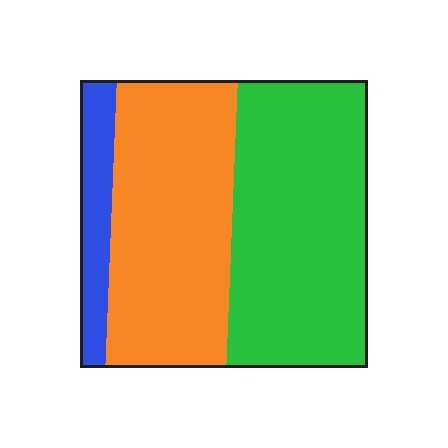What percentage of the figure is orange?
Orange covers about 40% of the figure.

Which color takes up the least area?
Blue, at roughly 10%.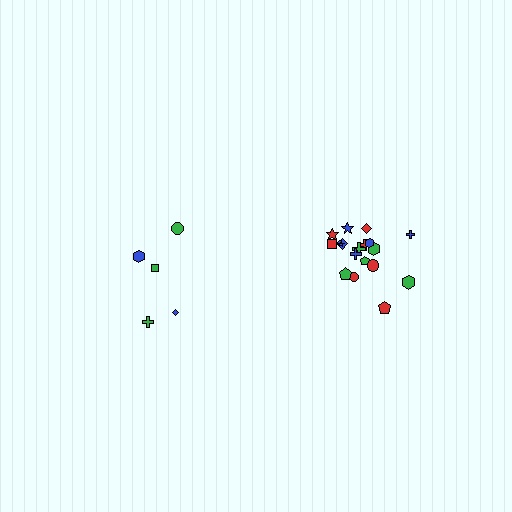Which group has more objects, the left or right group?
The right group.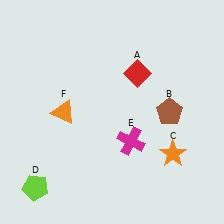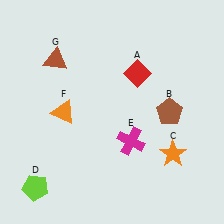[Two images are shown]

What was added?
A brown triangle (G) was added in Image 2.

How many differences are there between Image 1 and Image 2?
There is 1 difference between the two images.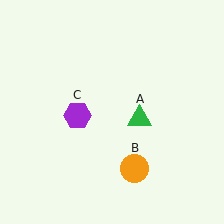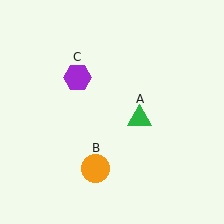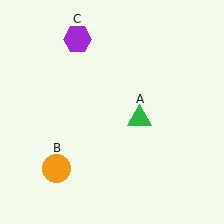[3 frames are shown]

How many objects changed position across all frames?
2 objects changed position: orange circle (object B), purple hexagon (object C).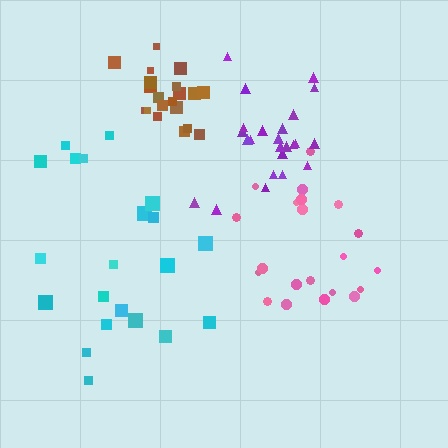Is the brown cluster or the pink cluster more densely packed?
Brown.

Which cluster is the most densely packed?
Purple.